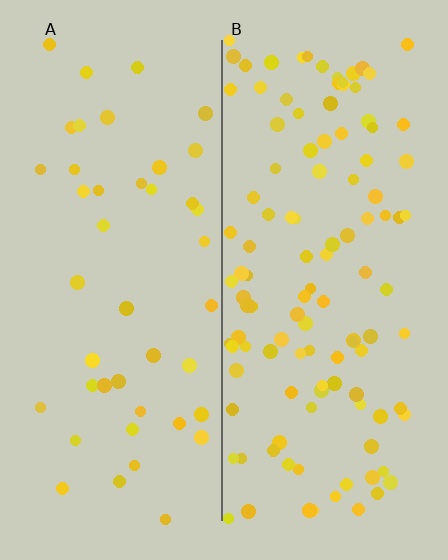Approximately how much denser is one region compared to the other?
Approximately 2.6× — region B over region A.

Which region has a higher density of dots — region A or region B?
B (the right).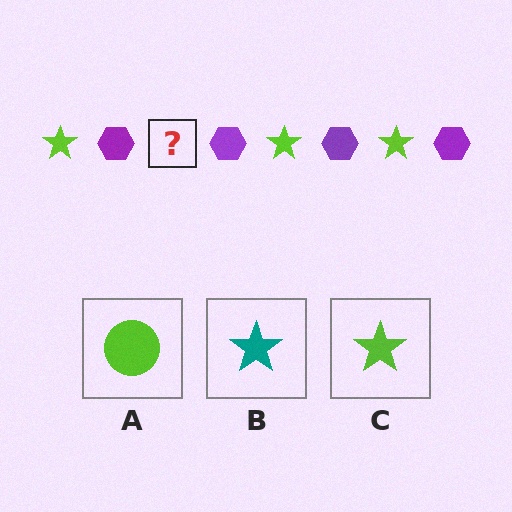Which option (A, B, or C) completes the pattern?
C.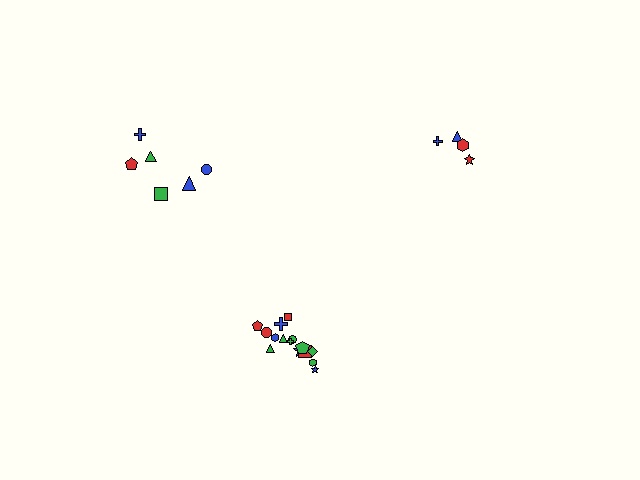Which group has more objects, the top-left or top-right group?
The top-left group.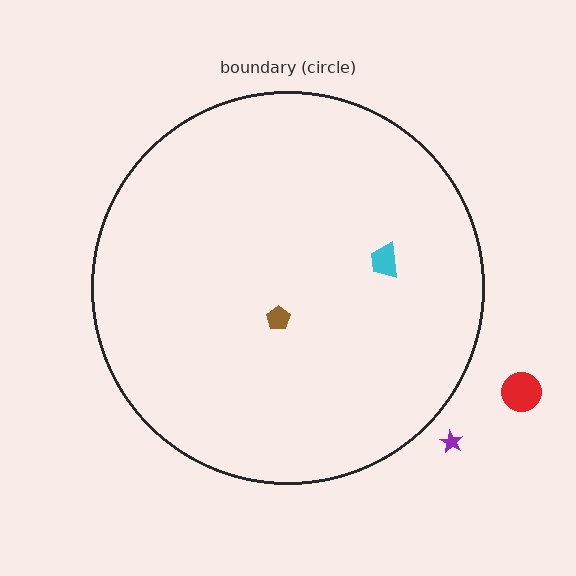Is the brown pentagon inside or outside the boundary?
Inside.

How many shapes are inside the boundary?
2 inside, 2 outside.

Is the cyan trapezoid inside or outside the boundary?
Inside.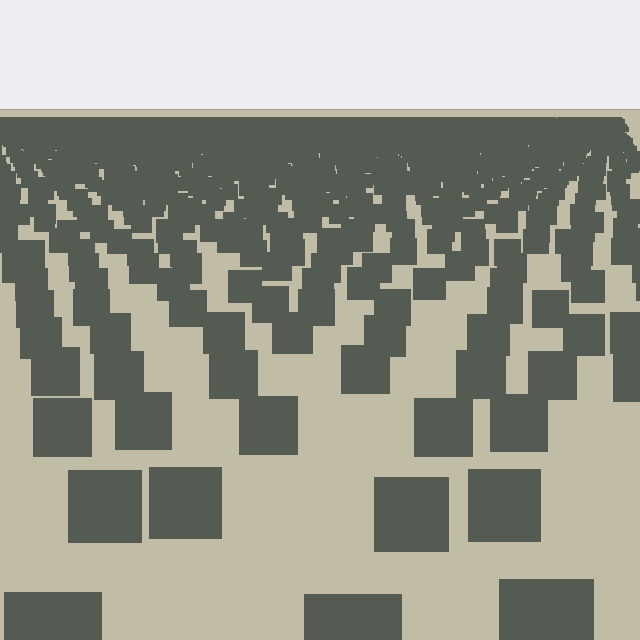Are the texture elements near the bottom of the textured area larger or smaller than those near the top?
Larger. Near the bottom, elements are closer to the viewer and appear at a bigger on-screen size.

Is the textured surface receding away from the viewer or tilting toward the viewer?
The surface is receding away from the viewer. Texture elements get smaller and denser toward the top.